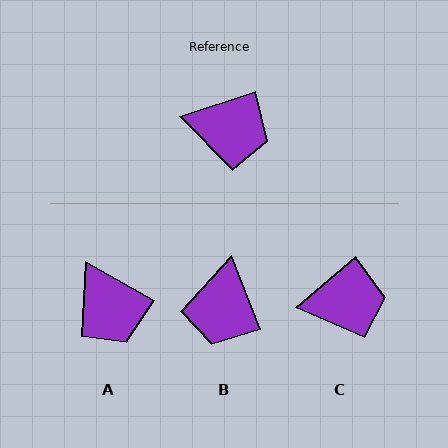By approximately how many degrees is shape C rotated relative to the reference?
Approximately 22 degrees counter-clockwise.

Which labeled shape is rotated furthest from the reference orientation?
B, about 87 degrees away.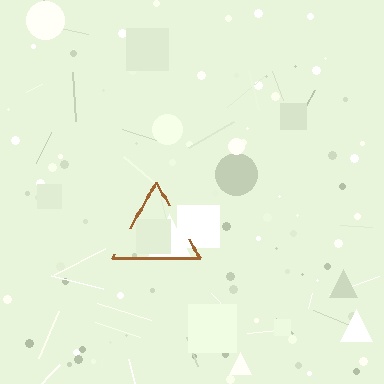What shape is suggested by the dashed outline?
The dashed outline suggests a triangle.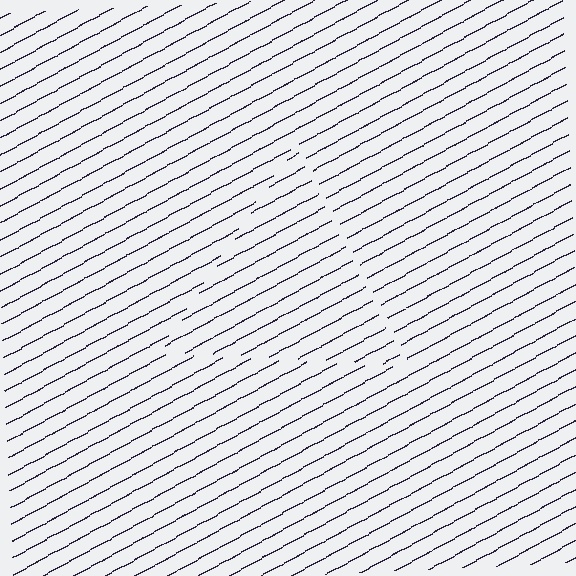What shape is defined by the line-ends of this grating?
An illusory triangle. The interior of the shape contains the same grating, shifted by half a period — the contour is defined by the phase discontinuity where line-ends from the inner and outer gratings abut.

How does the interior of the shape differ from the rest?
The interior of the shape contains the same grating, shifted by half a period — the contour is defined by the phase discontinuity where line-ends from the inner and outer gratings abut.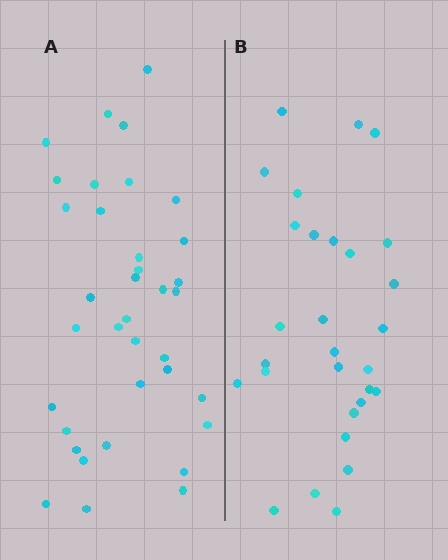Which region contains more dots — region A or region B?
Region A (the left region) has more dots.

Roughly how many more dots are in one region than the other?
Region A has roughly 8 or so more dots than region B.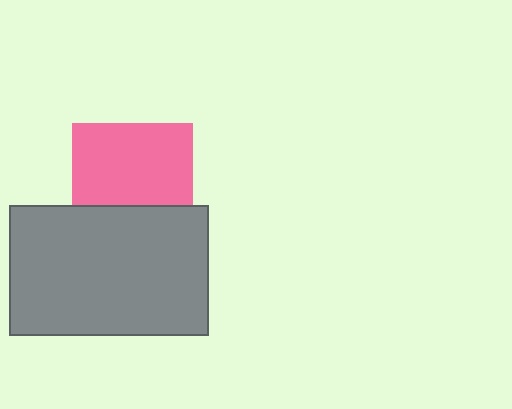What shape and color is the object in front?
The object in front is a gray rectangle.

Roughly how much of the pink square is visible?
Most of it is visible (roughly 67%).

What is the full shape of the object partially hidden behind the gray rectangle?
The partially hidden object is a pink square.